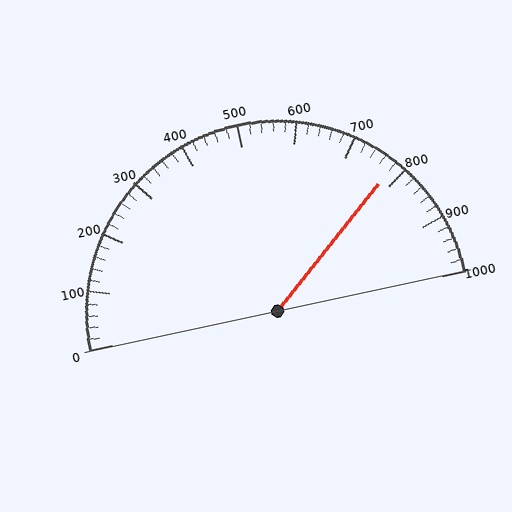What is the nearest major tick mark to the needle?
The nearest major tick mark is 800.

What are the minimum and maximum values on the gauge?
The gauge ranges from 0 to 1000.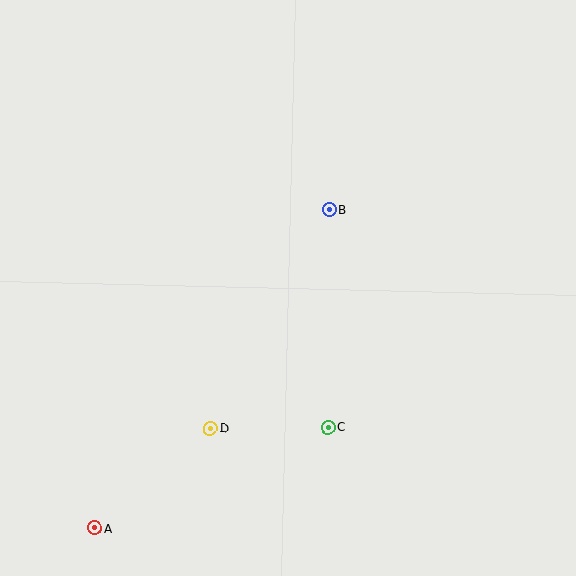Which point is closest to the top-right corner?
Point B is closest to the top-right corner.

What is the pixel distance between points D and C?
The distance between D and C is 118 pixels.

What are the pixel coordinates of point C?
Point C is at (328, 427).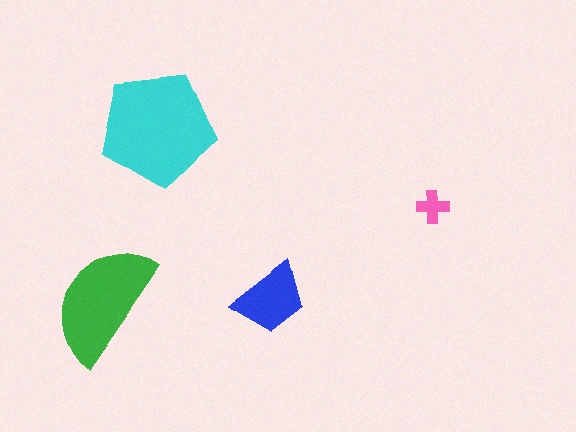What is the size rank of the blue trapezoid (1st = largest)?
3rd.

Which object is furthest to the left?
The green semicircle is leftmost.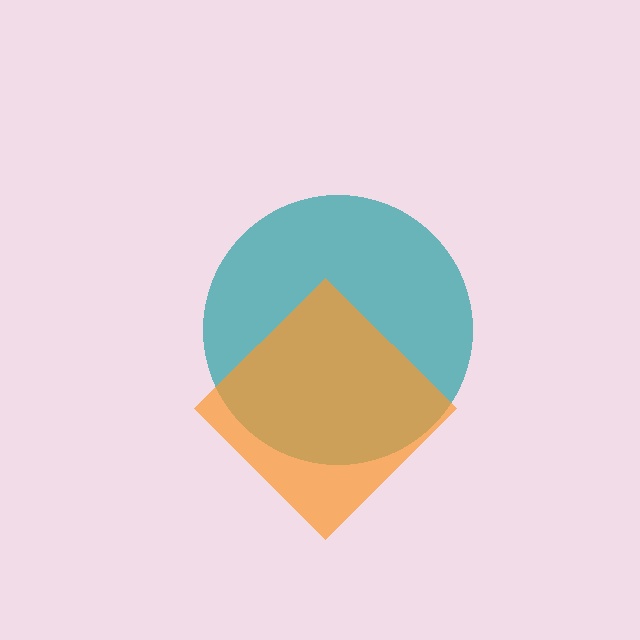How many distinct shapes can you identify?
There are 2 distinct shapes: a teal circle, an orange diamond.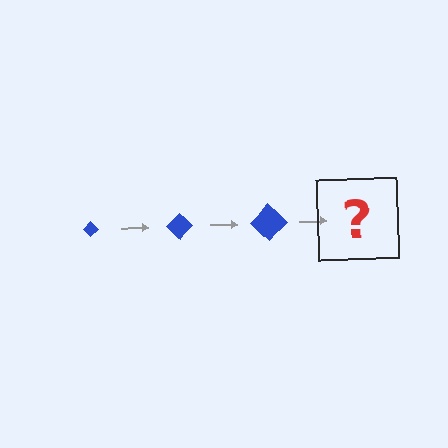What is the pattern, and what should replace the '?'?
The pattern is that the diamond gets progressively larger each step. The '?' should be a blue diamond, larger than the previous one.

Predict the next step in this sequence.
The next step is a blue diamond, larger than the previous one.